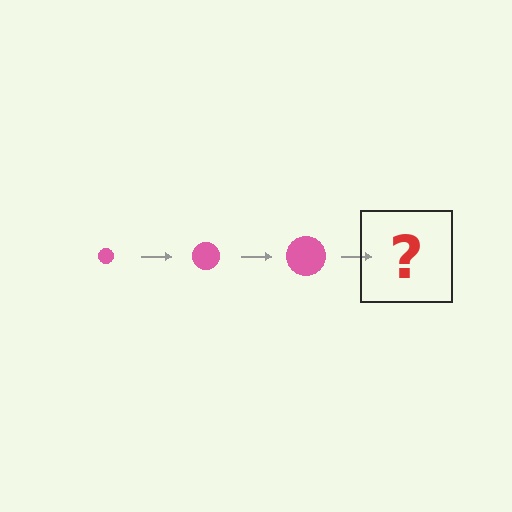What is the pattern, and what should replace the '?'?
The pattern is that the circle gets progressively larger each step. The '?' should be a pink circle, larger than the previous one.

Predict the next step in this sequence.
The next step is a pink circle, larger than the previous one.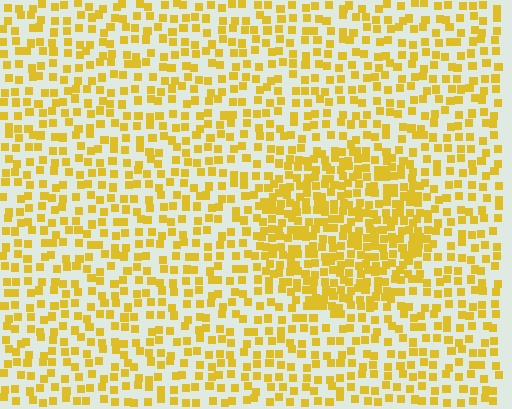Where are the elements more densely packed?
The elements are more densely packed inside the circle boundary.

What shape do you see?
I see a circle.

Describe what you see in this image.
The image contains small yellow elements arranged at two different densities. A circle-shaped region is visible where the elements are more densely packed than the surrounding area.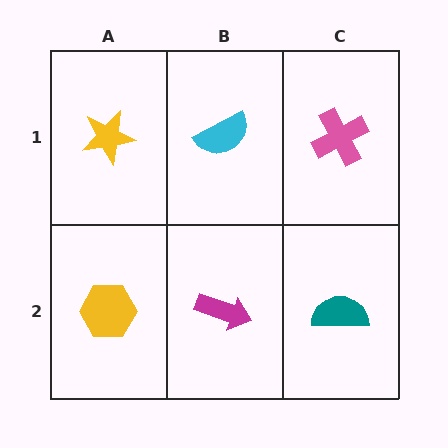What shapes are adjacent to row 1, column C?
A teal semicircle (row 2, column C), a cyan semicircle (row 1, column B).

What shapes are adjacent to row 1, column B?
A magenta arrow (row 2, column B), a yellow star (row 1, column A), a pink cross (row 1, column C).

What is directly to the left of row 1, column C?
A cyan semicircle.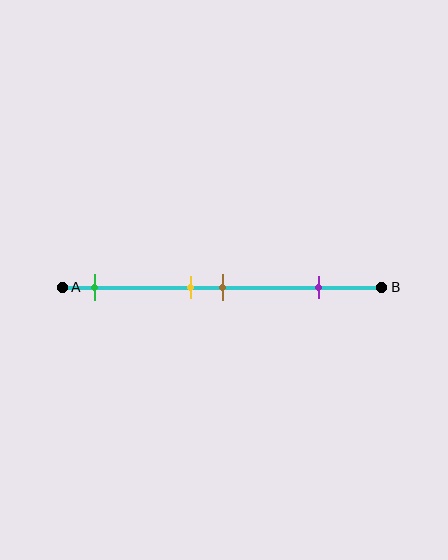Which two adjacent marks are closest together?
The yellow and brown marks are the closest adjacent pair.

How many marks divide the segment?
There are 4 marks dividing the segment.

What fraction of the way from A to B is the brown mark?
The brown mark is approximately 50% (0.5) of the way from A to B.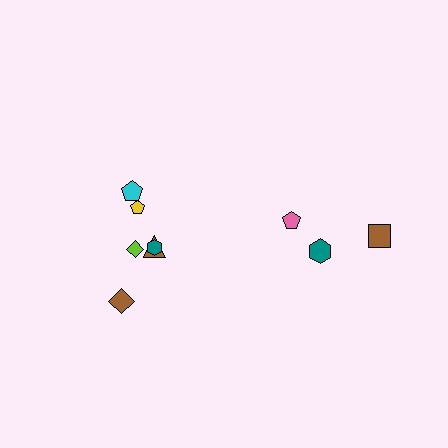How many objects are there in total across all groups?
There are 9 objects.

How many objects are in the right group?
There are 3 objects.